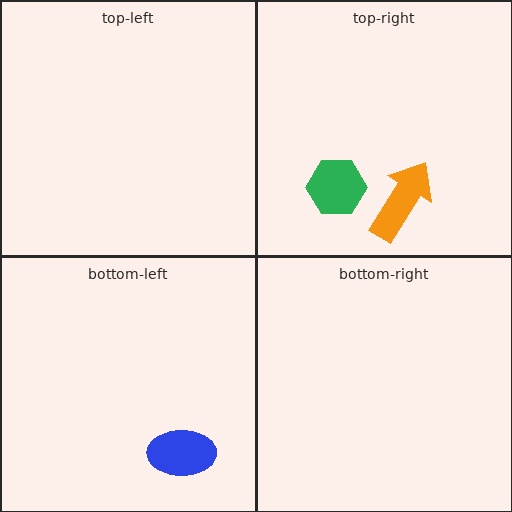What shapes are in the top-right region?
The orange arrow, the green hexagon.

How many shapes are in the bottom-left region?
1.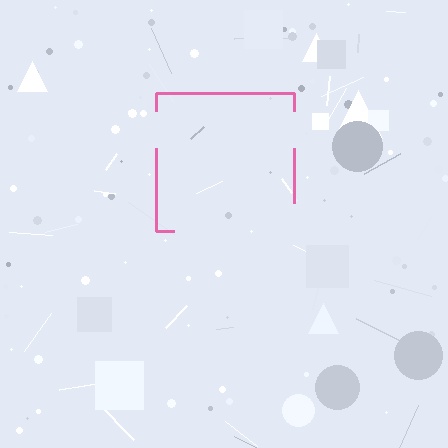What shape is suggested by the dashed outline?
The dashed outline suggests a square.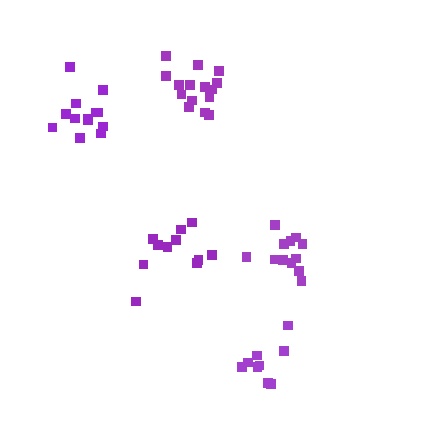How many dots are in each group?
Group 1: 15 dots, Group 2: 12 dots, Group 3: 11 dots, Group 4: 9 dots, Group 5: 13 dots (60 total).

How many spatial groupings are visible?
There are 5 spatial groupings.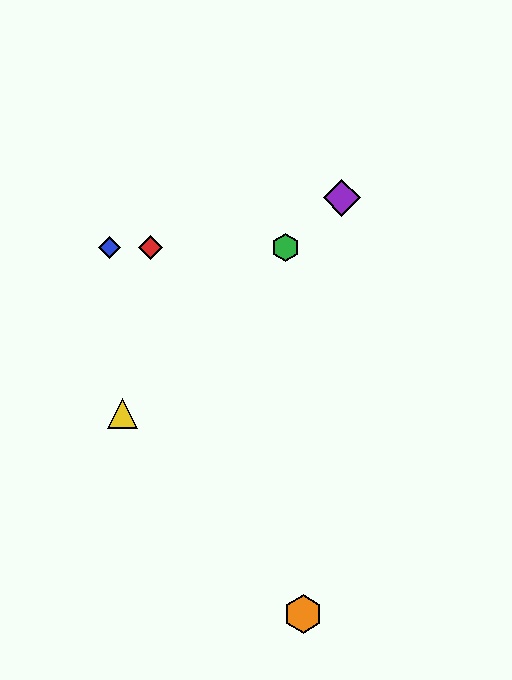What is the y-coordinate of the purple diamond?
The purple diamond is at y≈198.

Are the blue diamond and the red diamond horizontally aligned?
Yes, both are at y≈247.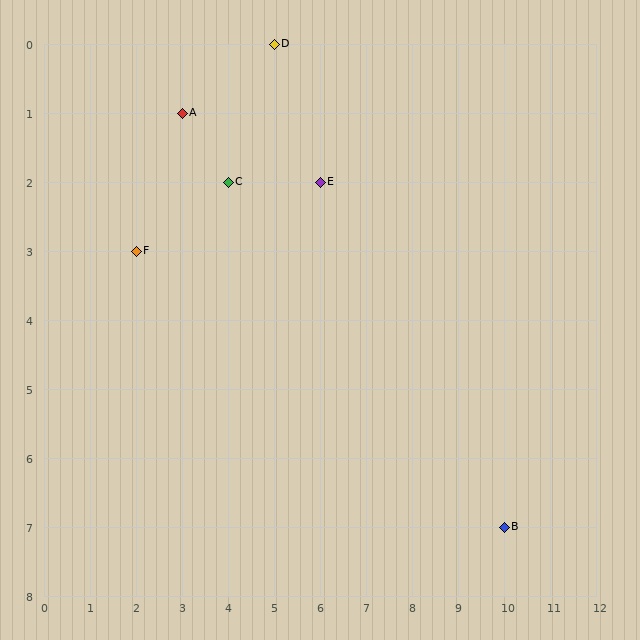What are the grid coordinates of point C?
Point C is at grid coordinates (4, 2).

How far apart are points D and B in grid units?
Points D and B are 5 columns and 7 rows apart (about 8.6 grid units diagonally).